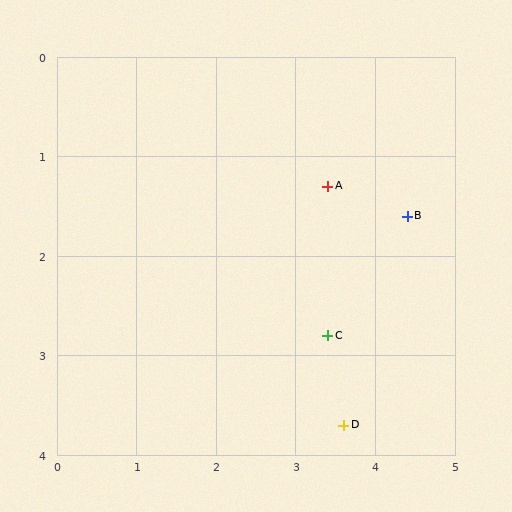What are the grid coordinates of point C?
Point C is at approximately (3.4, 2.8).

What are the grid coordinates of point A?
Point A is at approximately (3.4, 1.3).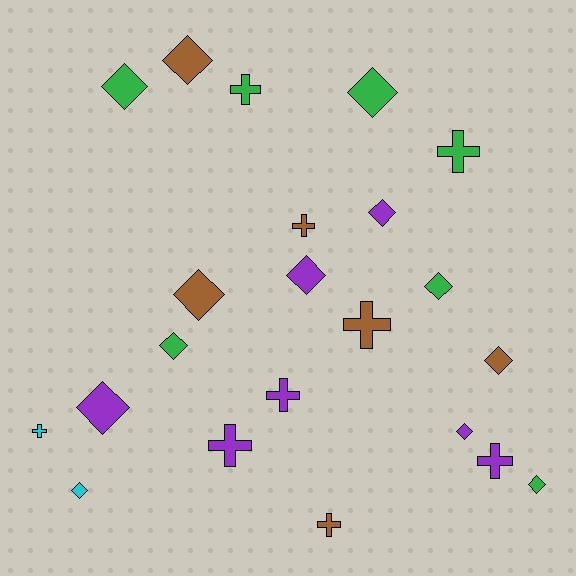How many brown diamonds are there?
There are 3 brown diamonds.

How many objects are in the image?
There are 22 objects.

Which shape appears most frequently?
Diamond, with 13 objects.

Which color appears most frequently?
Purple, with 7 objects.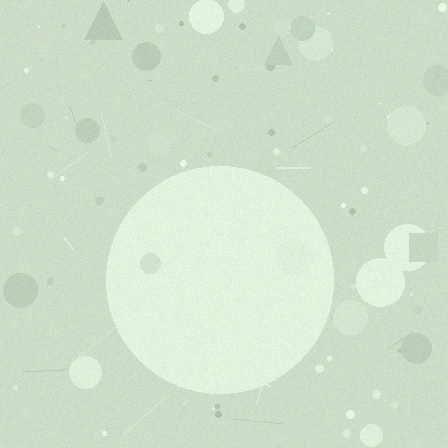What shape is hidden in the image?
A circle is hidden in the image.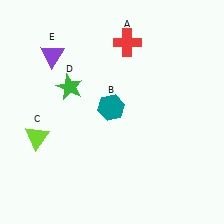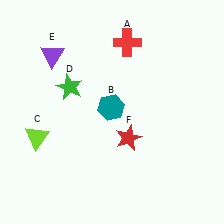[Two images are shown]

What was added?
A red star (F) was added in Image 2.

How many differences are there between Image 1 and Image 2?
There is 1 difference between the two images.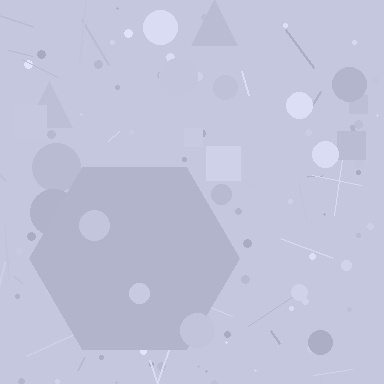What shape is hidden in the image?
A hexagon is hidden in the image.